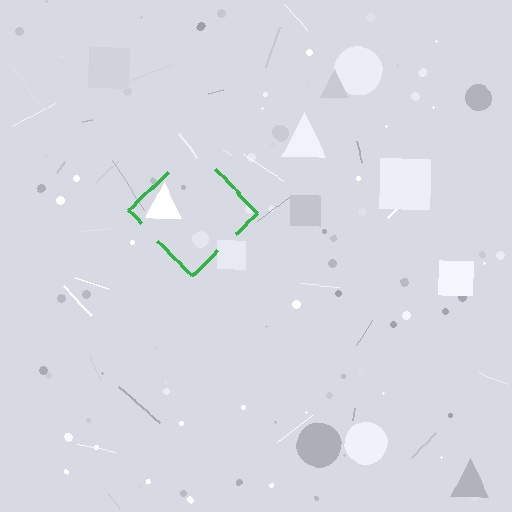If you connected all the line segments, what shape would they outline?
They would outline a diamond.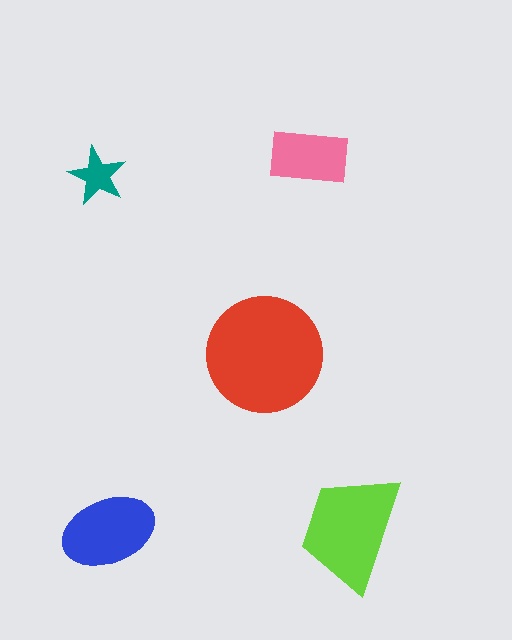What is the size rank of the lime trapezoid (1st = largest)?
2nd.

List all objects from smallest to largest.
The teal star, the pink rectangle, the blue ellipse, the lime trapezoid, the red circle.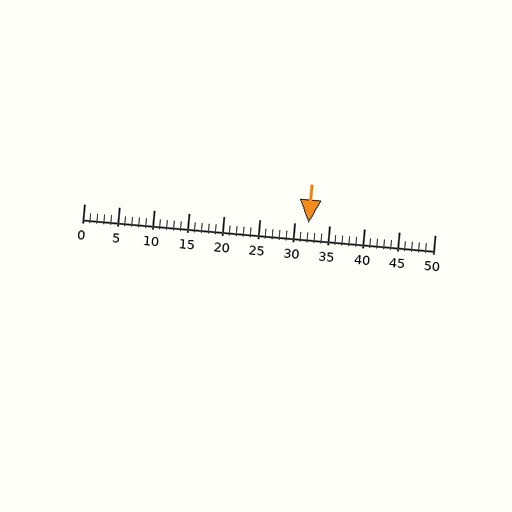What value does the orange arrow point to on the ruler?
The orange arrow points to approximately 32.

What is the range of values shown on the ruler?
The ruler shows values from 0 to 50.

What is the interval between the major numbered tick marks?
The major tick marks are spaced 5 units apart.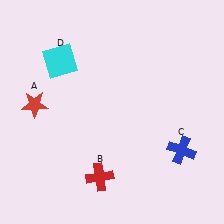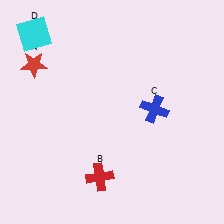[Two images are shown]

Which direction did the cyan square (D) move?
The cyan square (D) moved up.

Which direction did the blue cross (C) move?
The blue cross (C) moved up.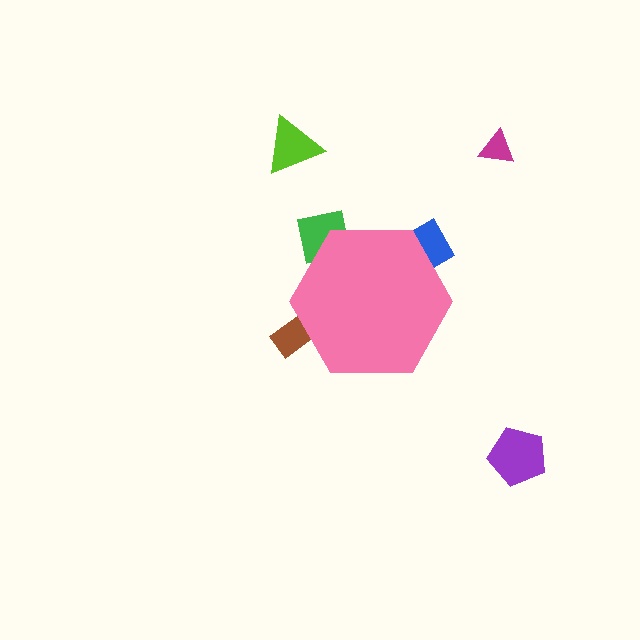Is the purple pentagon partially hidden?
No, the purple pentagon is fully visible.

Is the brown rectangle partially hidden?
Yes, the brown rectangle is partially hidden behind the pink hexagon.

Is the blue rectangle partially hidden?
Yes, the blue rectangle is partially hidden behind the pink hexagon.